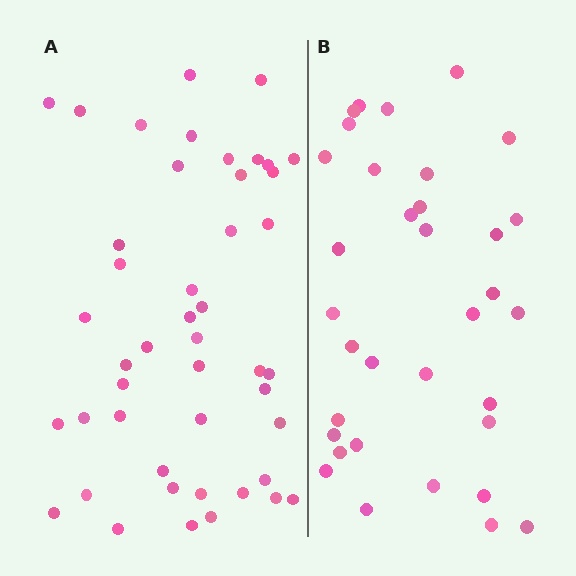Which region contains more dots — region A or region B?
Region A (the left region) has more dots.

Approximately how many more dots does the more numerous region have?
Region A has roughly 12 or so more dots than region B.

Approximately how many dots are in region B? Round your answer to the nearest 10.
About 30 dots. (The exact count is 34, which rounds to 30.)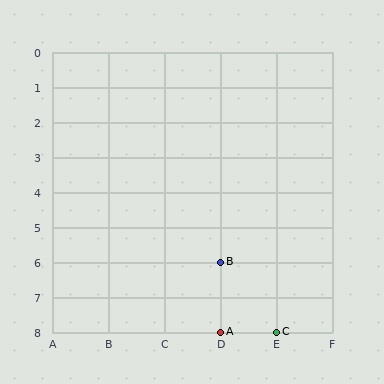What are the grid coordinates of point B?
Point B is at grid coordinates (D, 6).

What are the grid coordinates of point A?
Point A is at grid coordinates (D, 8).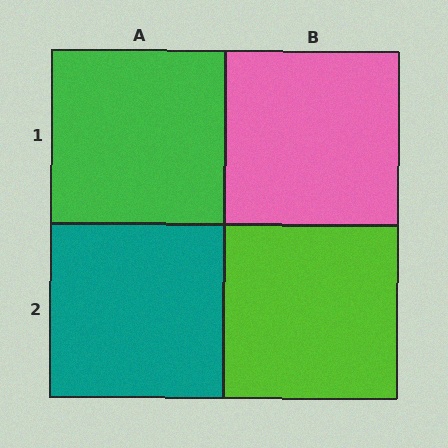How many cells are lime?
1 cell is lime.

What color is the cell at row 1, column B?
Pink.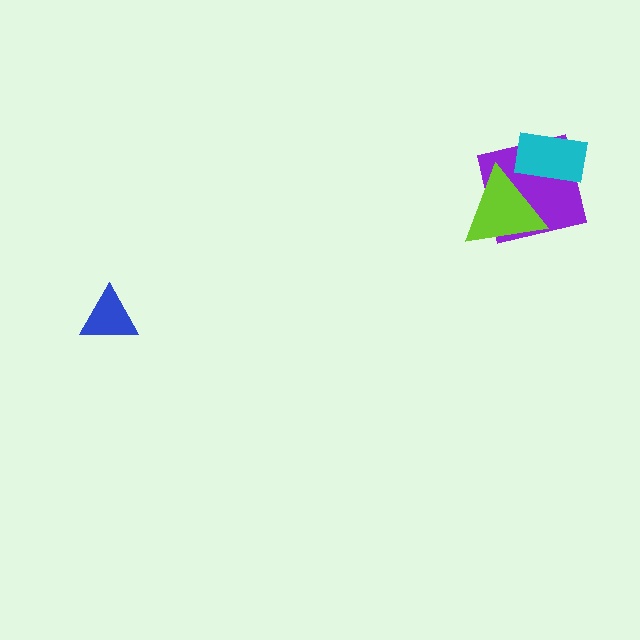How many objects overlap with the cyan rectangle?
2 objects overlap with the cyan rectangle.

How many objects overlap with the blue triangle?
0 objects overlap with the blue triangle.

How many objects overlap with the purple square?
2 objects overlap with the purple square.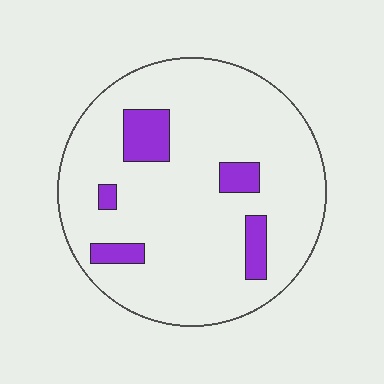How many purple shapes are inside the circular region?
5.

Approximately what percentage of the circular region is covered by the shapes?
Approximately 10%.